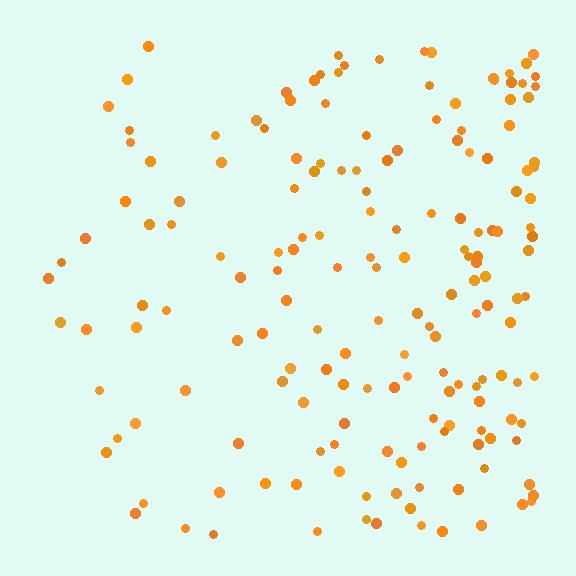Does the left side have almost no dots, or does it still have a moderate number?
Still a moderate number, just noticeably fewer than the right.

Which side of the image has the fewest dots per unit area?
The left.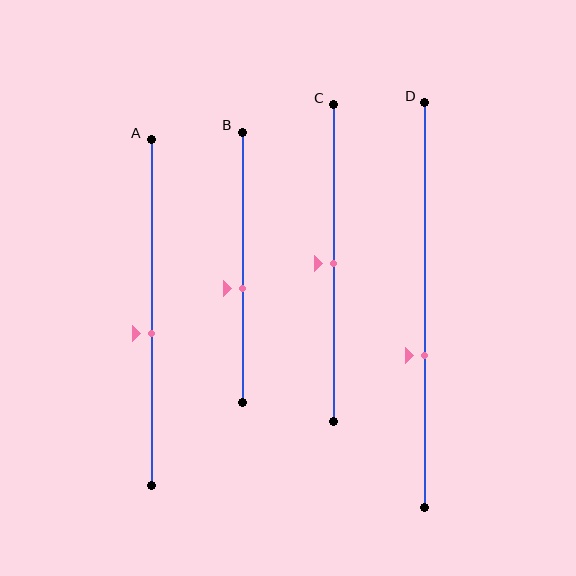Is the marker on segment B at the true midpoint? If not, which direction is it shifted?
No, the marker on segment B is shifted downward by about 8% of the segment length.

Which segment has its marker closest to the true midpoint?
Segment C has its marker closest to the true midpoint.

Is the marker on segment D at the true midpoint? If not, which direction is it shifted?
No, the marker on segment D is shifted downward by about 12% of the segment length.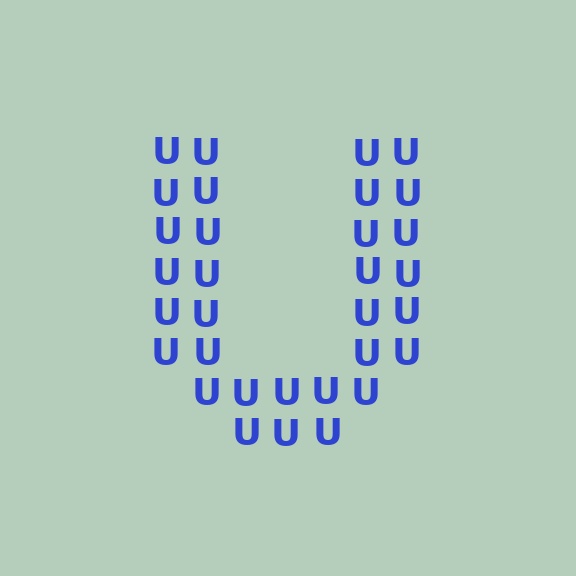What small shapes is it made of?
It is made of small letter U's.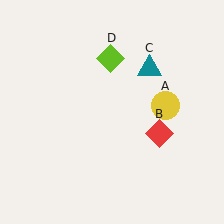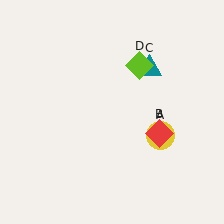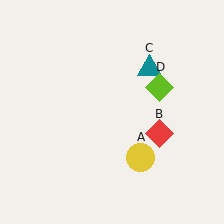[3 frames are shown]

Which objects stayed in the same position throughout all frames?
Red diamond (object B) and teal triangle (object C) remained stationary.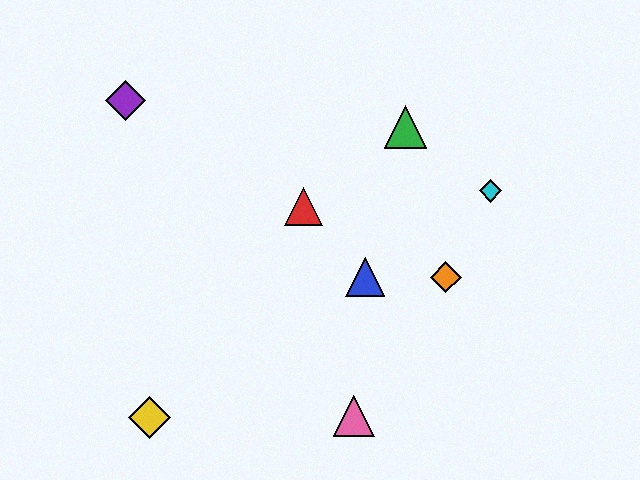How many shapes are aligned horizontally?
2 shapes (the blue triangle, the orange diamond) are aligned horizontally.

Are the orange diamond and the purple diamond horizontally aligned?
No, the orange diamond is at y≈277 and the purple diamond is at y≈101.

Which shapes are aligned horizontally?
The blue triangle, the orange diamond are aligned horizontally.